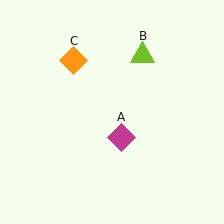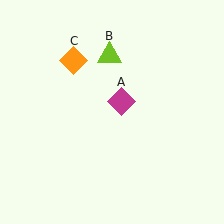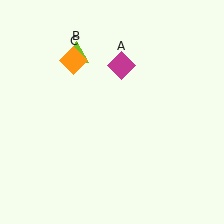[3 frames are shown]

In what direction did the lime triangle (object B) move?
The lime triangle (object B) moved left.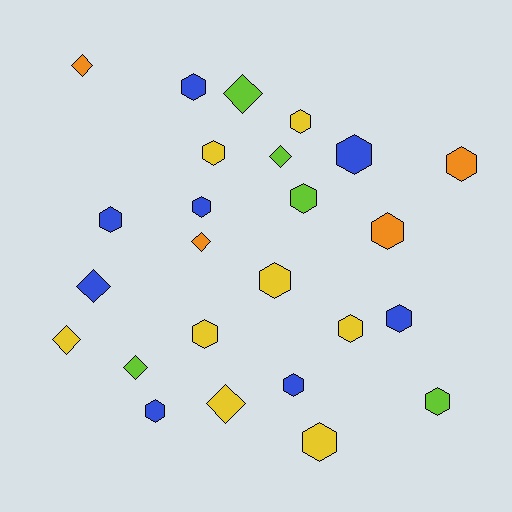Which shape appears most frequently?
Hexagon, with 17 objects.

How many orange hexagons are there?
There are 2 orange hexagons.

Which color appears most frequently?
Yellow, with 8 objects.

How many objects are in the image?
There are 25 objects.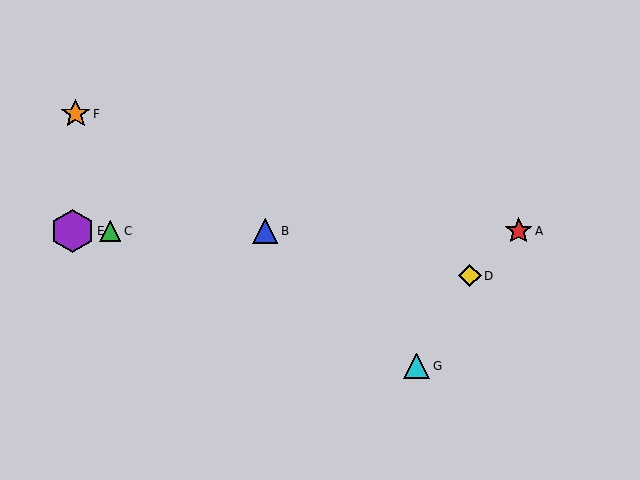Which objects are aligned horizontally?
Objects A, B, C, E are aligned horizontally.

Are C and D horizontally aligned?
No, C is at y≈231 and D is at y≈276.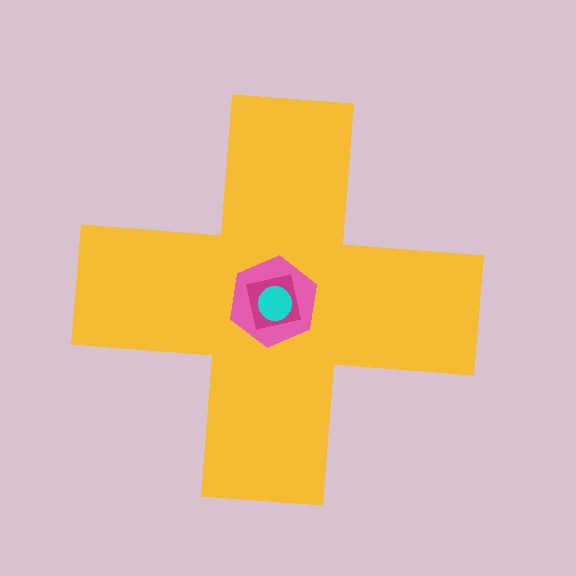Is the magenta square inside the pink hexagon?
Yes.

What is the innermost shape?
The cyan circle.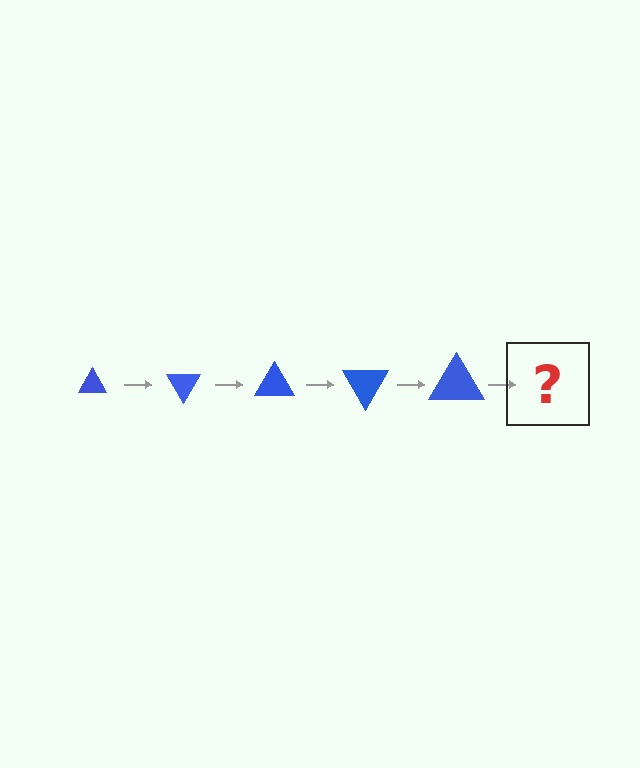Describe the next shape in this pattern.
It should be a triangle, larger than the previous one and rotated 300 degrees from the start.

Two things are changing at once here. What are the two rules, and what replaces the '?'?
The two rules are that the triangle grows larger each step and it rotates 60 degrees each step. The '?' should be a triangle, larger than the previous one and rotated 300 degrees from the start.